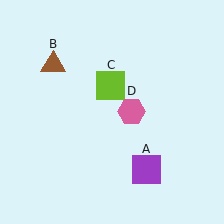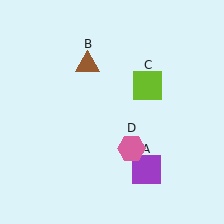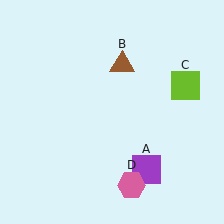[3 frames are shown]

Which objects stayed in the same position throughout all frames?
Purple square (object A) remained stationary.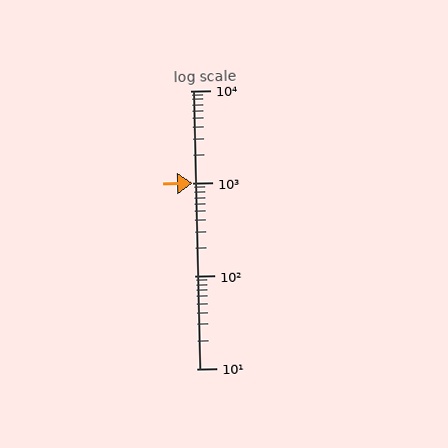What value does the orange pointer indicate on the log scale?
The pointer indicates approximately 1000.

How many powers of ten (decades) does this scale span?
The scale spans 3 decades, from 10 to 10000.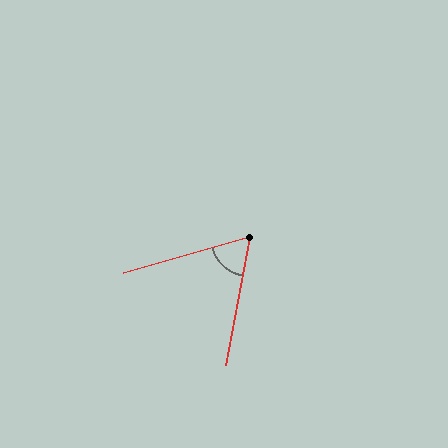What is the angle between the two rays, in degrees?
Approximately 64 degrees.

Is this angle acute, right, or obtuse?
It is acute.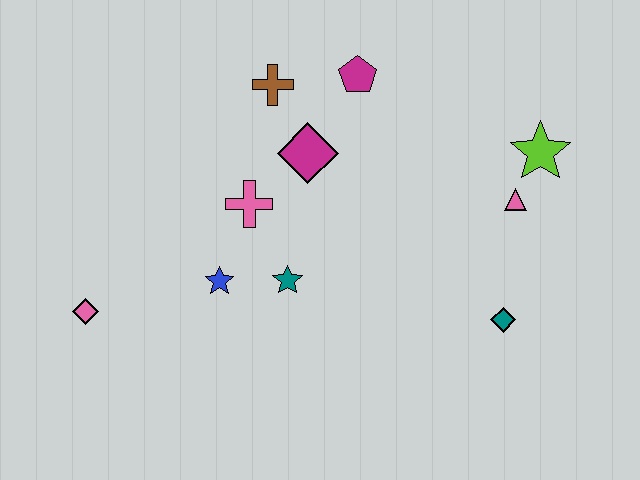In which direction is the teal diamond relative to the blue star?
The teal diamond is to the right of the blue star.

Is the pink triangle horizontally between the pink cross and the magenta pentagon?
No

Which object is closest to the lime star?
The pink triangle is closest to the lime star.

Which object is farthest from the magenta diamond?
The pink diamond is farthest from the magenta diamond.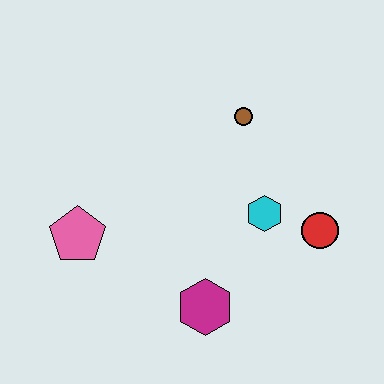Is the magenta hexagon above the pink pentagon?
No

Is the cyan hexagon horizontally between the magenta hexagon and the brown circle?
No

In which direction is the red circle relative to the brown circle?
The red circle is below the brown circle.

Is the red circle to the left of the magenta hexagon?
No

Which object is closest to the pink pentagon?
The magenta hexagon is closest to the pink pentagon.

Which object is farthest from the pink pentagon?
The red circle is farthest from the pink pentagon.